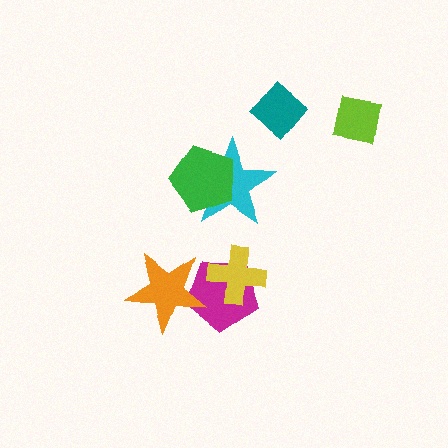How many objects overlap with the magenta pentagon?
2 objects overlap with the magenta pentagon.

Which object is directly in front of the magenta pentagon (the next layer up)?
The orange star is directly in front of the magenta pentagon.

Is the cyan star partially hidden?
Yes, it is partially covered by another shape.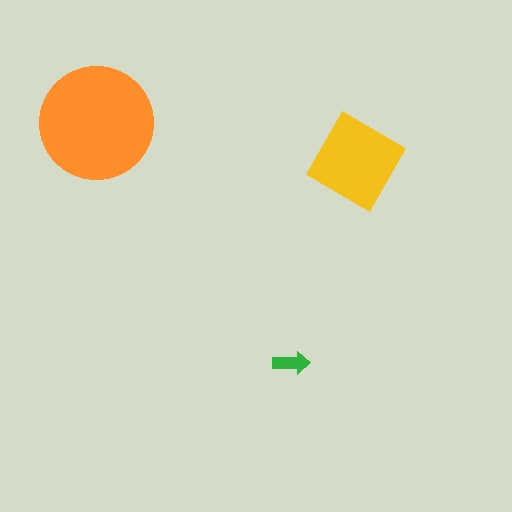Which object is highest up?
The orange circle is topmost.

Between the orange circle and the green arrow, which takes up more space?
The orange circle.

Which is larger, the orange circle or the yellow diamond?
The orange circle.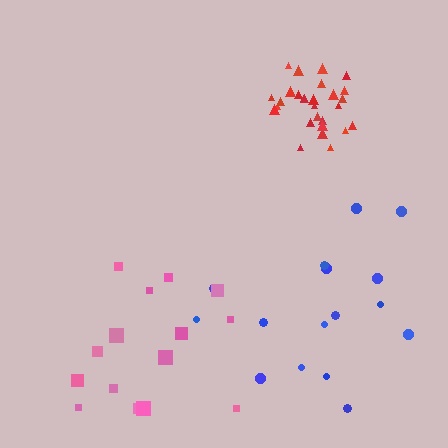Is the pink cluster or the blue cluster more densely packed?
Pink.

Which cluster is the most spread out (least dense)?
Blue.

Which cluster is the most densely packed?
Red.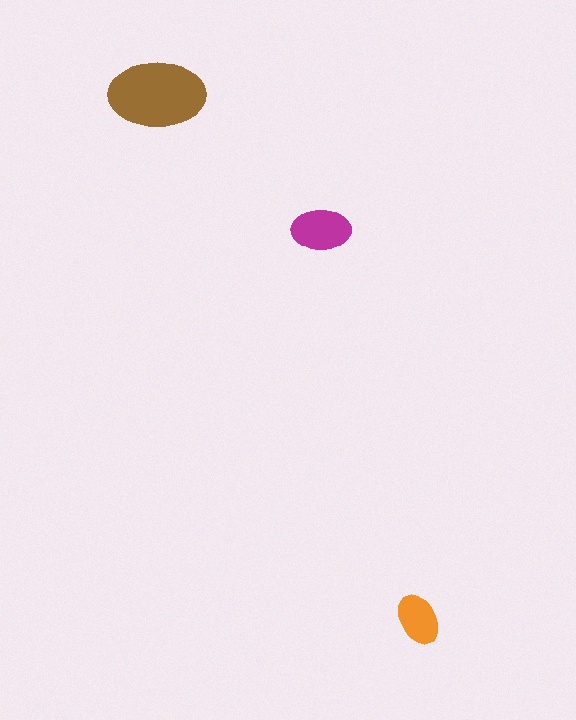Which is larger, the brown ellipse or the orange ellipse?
The brown one.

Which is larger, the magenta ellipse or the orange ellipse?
The magenta one.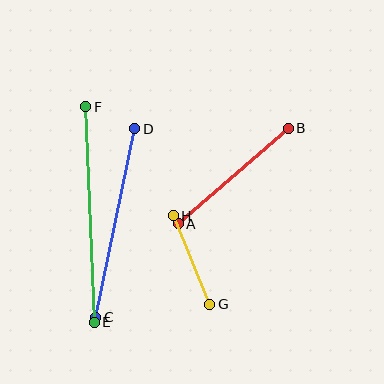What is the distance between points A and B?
The distance is approximately 146 pixels.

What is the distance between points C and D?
The distance is approximately 193 pixels.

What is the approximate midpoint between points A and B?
The midpoint is at approximately (233, 176) pixels.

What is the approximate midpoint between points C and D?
The midpoint is at approximately (115, 223) pixels.